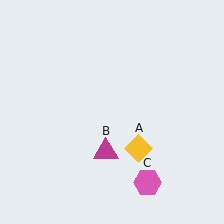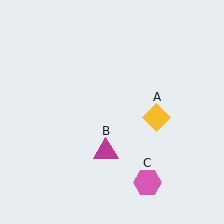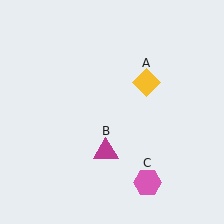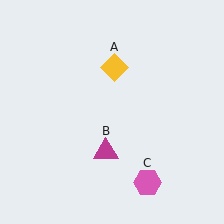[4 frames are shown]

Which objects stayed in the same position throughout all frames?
Magenta triangle (object B) and pink hexagon (object C) remained stationary.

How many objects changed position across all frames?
1 object changed position: yellow diamond (object A).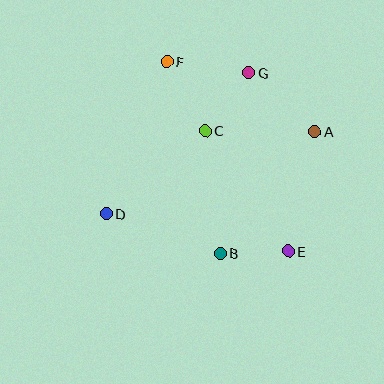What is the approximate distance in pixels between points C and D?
The distance between C and D is approximately 129 pixels.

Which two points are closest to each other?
Points B and E are closest to each other.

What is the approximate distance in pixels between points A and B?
The distance between A and B is approximately 155 pixels.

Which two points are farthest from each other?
Points E and F are farthest from each other.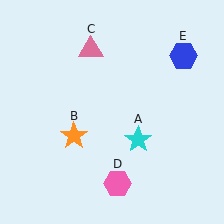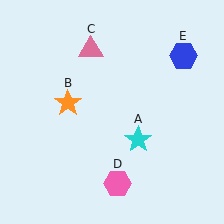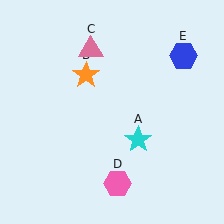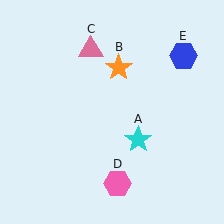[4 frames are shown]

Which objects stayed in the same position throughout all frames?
Cyan star (object A) and pink triangle (object C) and pink hexagon (object D) and blue hexagon (object E) remained stationary.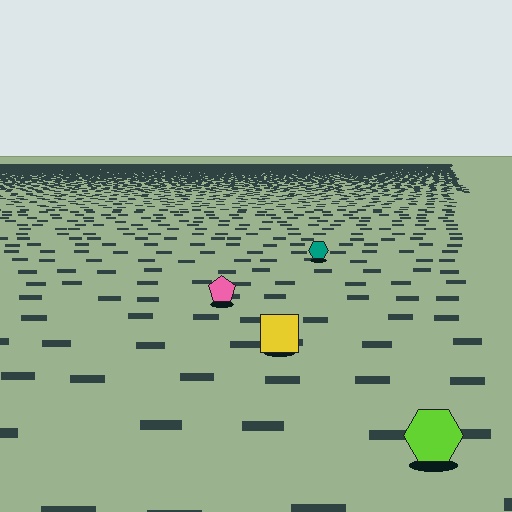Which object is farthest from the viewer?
The teal hexagon is farthest from the viewer. It appears smaller and the ground texture around it is denser.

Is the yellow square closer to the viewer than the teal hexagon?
Yes. The yellow square is closer — you can tell from the texture gradient: the ground texture is coarser near it.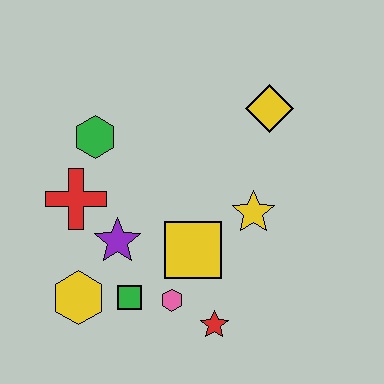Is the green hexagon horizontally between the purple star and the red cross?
Yes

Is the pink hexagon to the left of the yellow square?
Yes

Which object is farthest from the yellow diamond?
The yellow hexagon is farthest from the yellow diamond.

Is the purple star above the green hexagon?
No